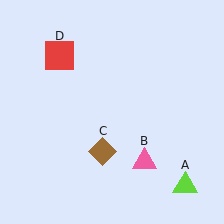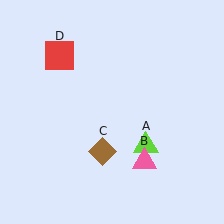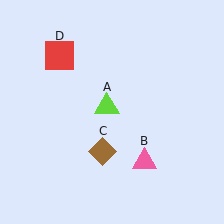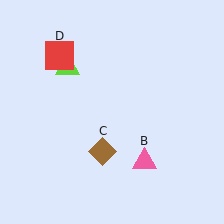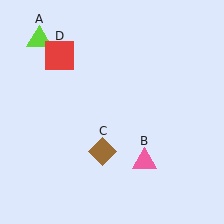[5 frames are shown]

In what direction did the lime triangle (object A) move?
The lime triangle (object A) moved up and to the left.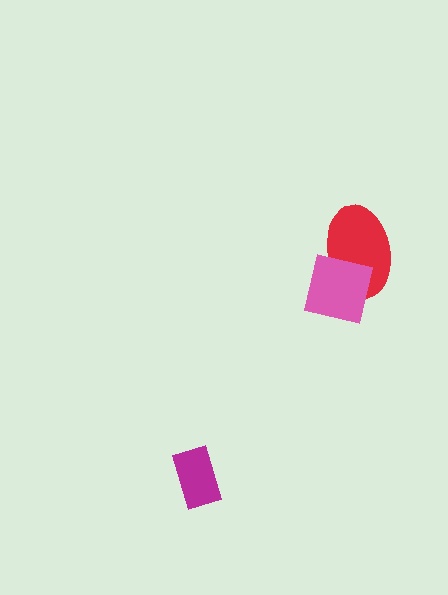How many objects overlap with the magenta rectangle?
0 objects overlap with the magenta rectangle.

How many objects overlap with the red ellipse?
1 object overlaps with the red ellipse.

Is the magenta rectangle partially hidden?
No, no other shape covers it.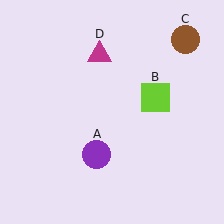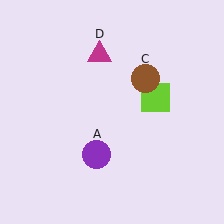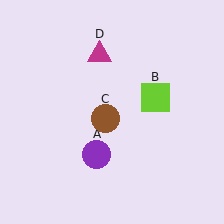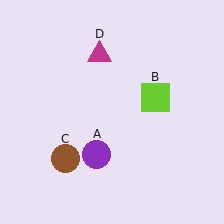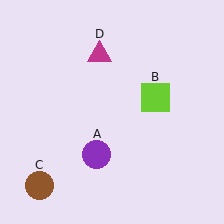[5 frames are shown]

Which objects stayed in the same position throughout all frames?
Purple circle (object A) and lime square (object B) and magenta triangle (object D) remained stationary.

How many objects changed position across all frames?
1 object changed position: brown circle (object C).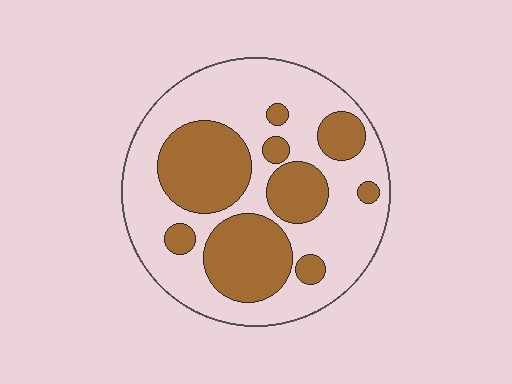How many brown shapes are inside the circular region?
9.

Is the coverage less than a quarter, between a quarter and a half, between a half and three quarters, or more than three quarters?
Between a quarter and a half.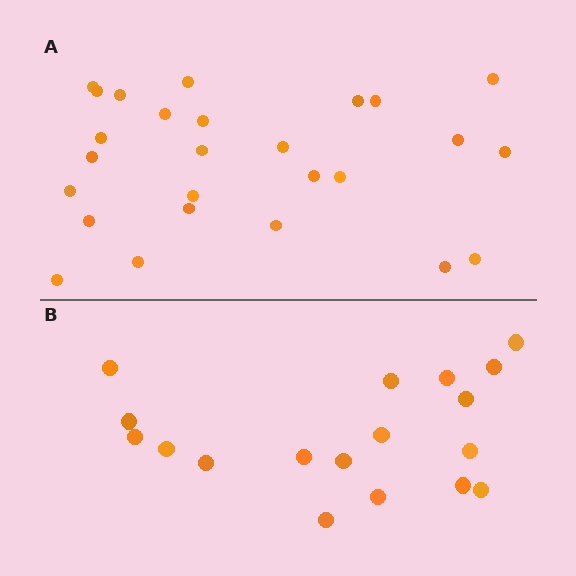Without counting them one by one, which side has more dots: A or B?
Region A (the top region) has more dots.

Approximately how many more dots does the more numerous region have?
Region A has roughly 8 or so more dots than region B.